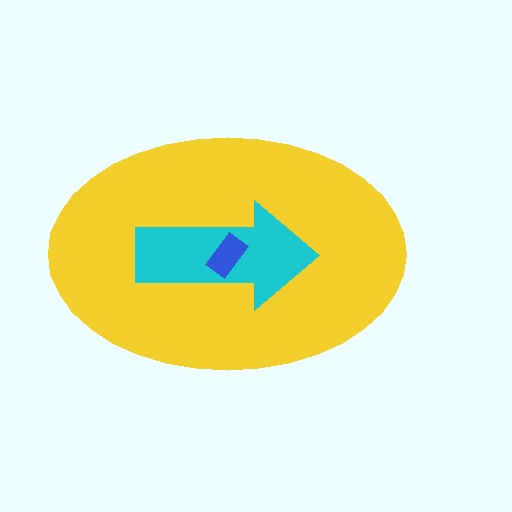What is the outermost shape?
The yellow ellipse.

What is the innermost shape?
The blue rectangle.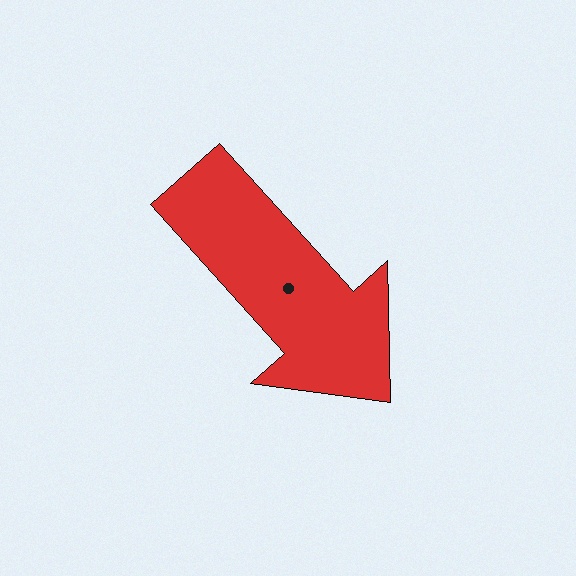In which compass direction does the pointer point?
Southeast.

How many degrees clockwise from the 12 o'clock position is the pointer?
Approximately 138 degrees.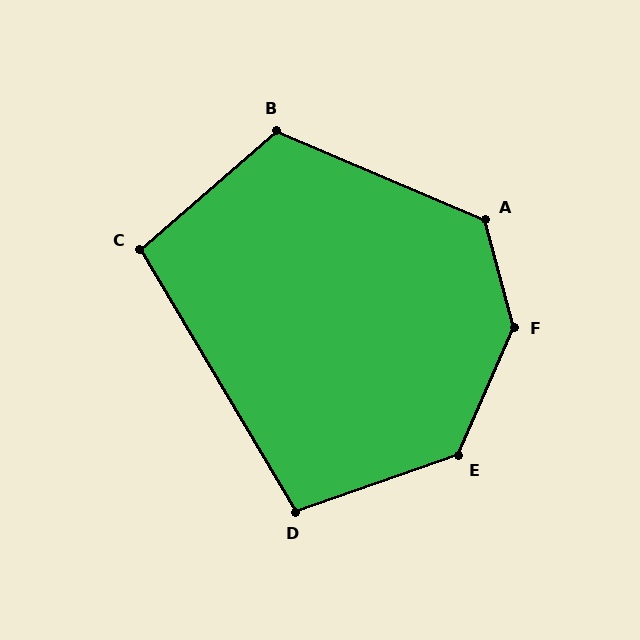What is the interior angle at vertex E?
Approximately 132 degrees (obtuse).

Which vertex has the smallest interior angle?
C, at approximately 100 degrees.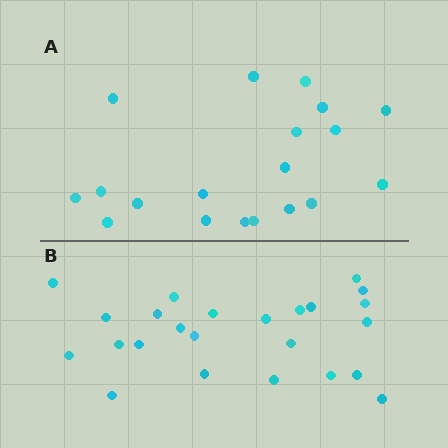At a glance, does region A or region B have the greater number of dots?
Region B (the bottom region) has more dots.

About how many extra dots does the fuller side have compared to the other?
Region B has about 5 more dots than region A.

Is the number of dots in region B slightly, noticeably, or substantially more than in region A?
Region B has noticeably more, but not dramatically so. The ratio is roughly 1.3 to 1.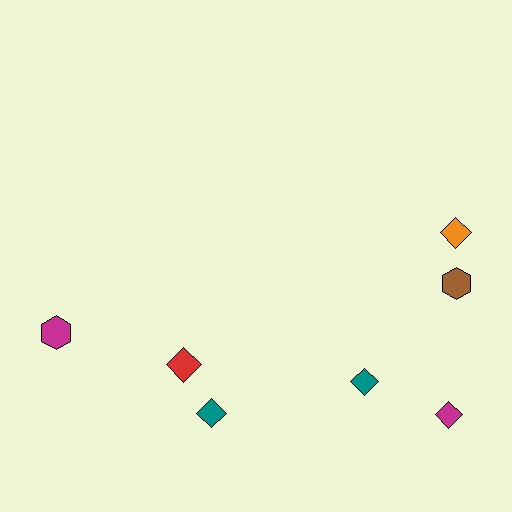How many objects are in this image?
There are 7 objects.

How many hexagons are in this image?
There are 2 hexagons.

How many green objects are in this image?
There are no green objects.